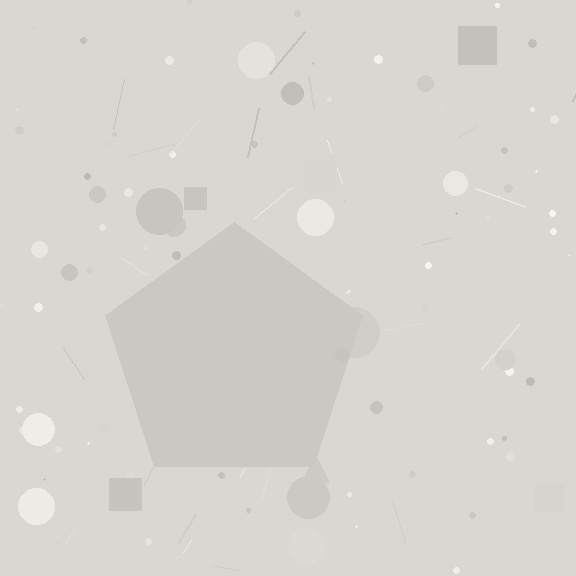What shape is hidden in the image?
A pentagon is hidden in the image.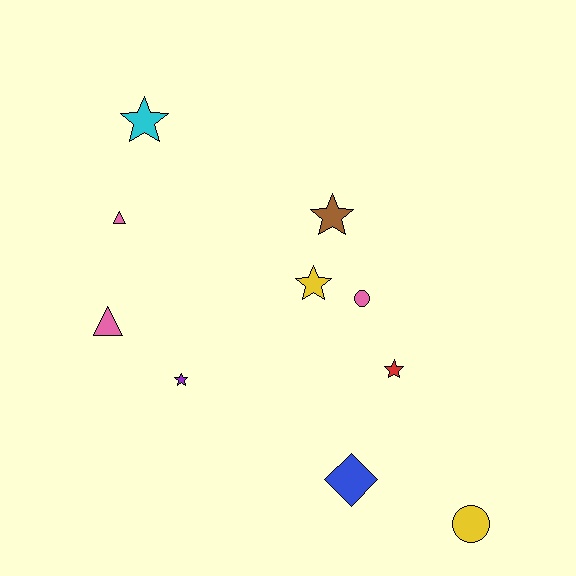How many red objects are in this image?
There is 1 red object.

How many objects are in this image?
There are 10 objects.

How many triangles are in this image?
There are 2 triangles.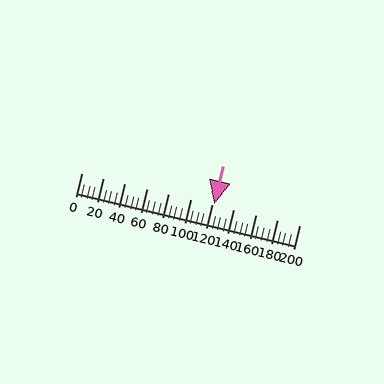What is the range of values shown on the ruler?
The ruler shows values from 0 to 200.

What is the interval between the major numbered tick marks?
The major tick marks are spaced 20 units apart.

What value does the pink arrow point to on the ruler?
The pink arrow points to approximately 122.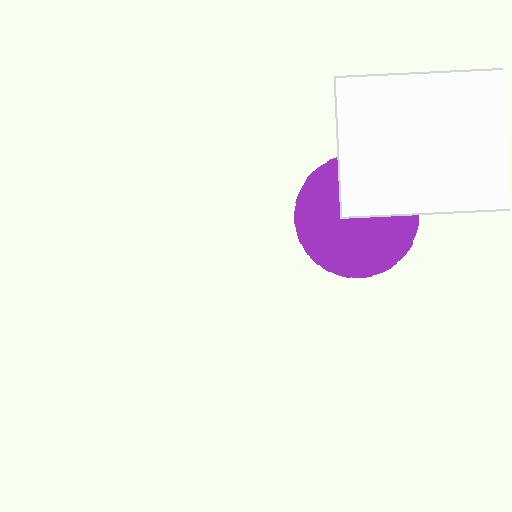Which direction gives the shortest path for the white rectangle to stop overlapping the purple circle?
Moving toward the upper-right gives the shortest separation.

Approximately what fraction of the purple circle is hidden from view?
Roughly 35% of the purple circle is hidden behind the white rectangle.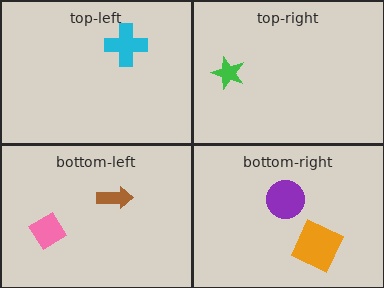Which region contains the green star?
The top-right region.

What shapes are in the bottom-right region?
The orange square, the purple circle.